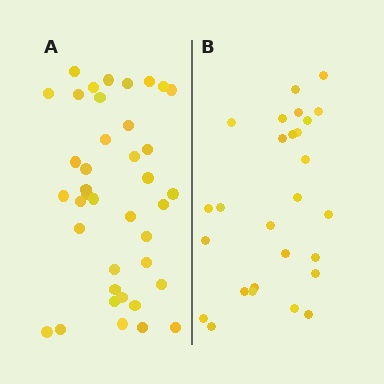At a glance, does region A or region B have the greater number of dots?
Region A (the left region) has more dots.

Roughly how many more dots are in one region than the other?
Region A has roughly 12 or so more dots than region B.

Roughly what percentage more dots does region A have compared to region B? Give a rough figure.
About 45% more.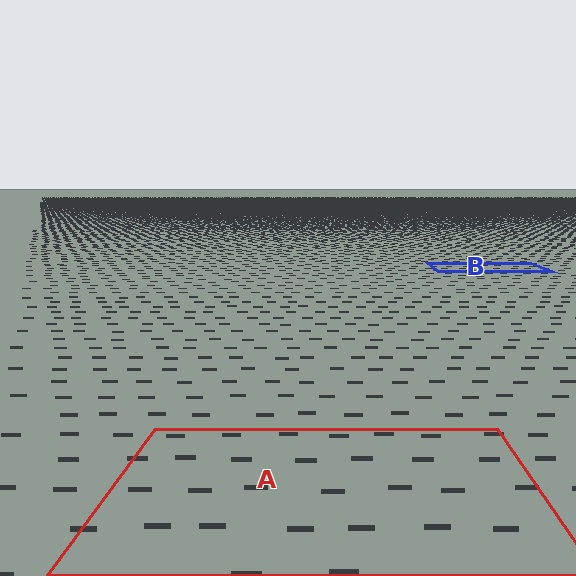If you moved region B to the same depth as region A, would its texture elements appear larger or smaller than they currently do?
They would appear larger. At a closer depth, the same texture elements are projected at a bigger on-screen size.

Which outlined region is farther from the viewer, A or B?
Region B is farther from the viewer — the texture elements inside it appear smaller and more densely packed.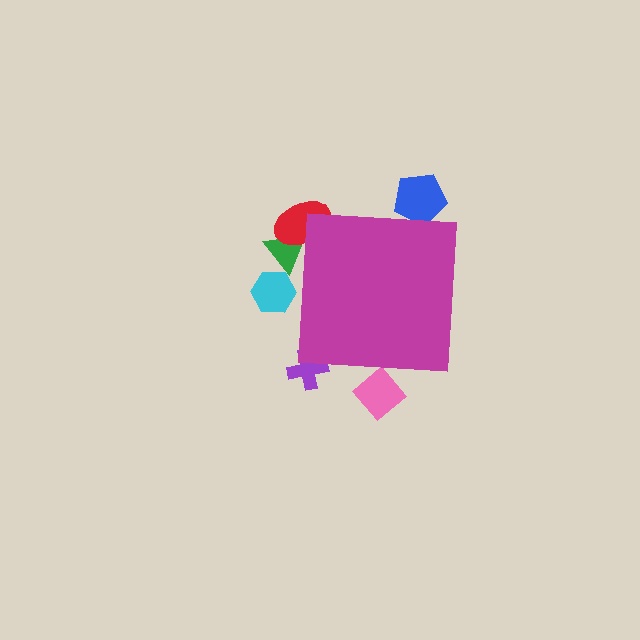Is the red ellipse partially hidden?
Yes, the red ellipse is partially hidden behind the magenta square.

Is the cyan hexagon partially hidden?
Yes, the cyan hexagon is partially hidden behind the magenta square.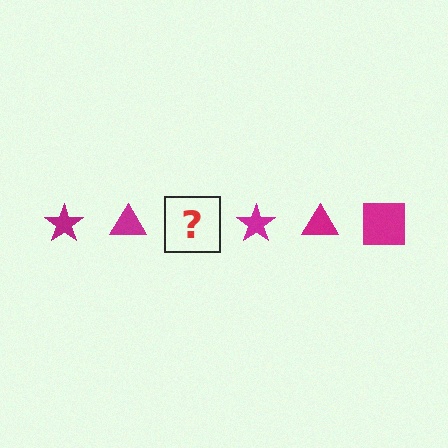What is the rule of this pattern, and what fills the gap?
The rule is that the pattern cycles through star, triangle, square shapes in magenta. The gap should be filled with a magenta square.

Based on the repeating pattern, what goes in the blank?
The blank should be a magenta square.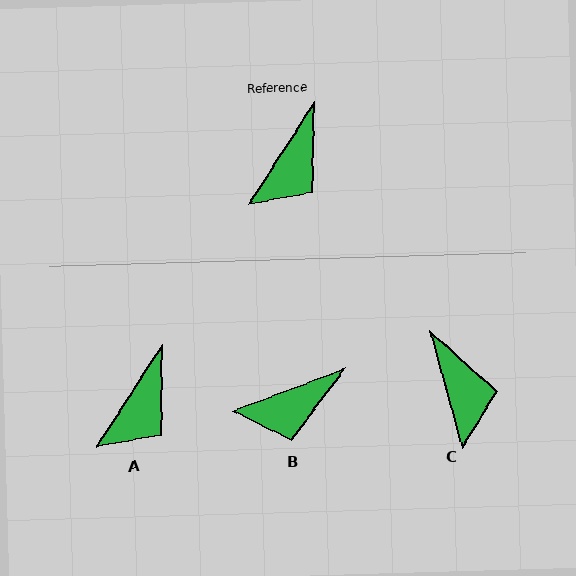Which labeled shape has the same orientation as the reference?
A.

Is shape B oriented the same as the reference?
No, it is off by about 36 degrees.